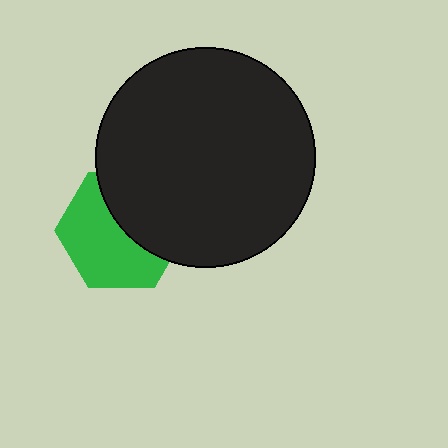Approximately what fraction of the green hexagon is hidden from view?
Roughly 43% of the green hexagon is hidden behind the black circle.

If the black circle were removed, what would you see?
You would see the complete green hexagon.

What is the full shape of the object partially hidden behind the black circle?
The partially hidden object is a green hexagon.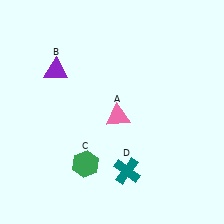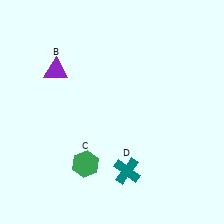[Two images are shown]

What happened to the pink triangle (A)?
The pink triangle (A) was removed in Image 2. It was in the bottom-right area of Image 1.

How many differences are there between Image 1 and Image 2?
There is 1 difference between the two images.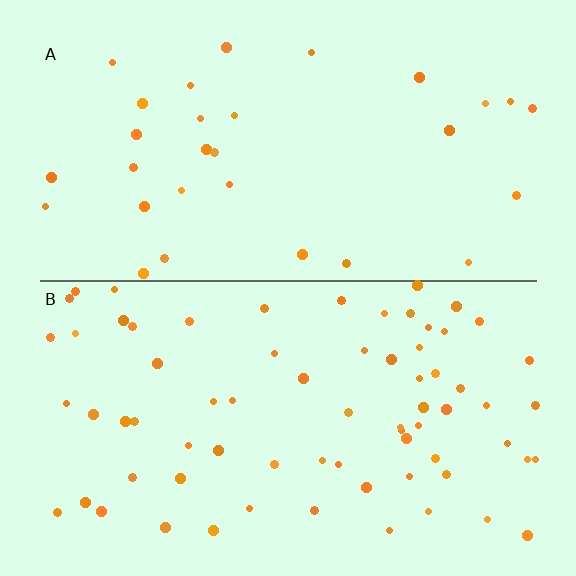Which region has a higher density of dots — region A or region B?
B (the bottom).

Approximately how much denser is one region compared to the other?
Approximately 2.3× — region B over region A.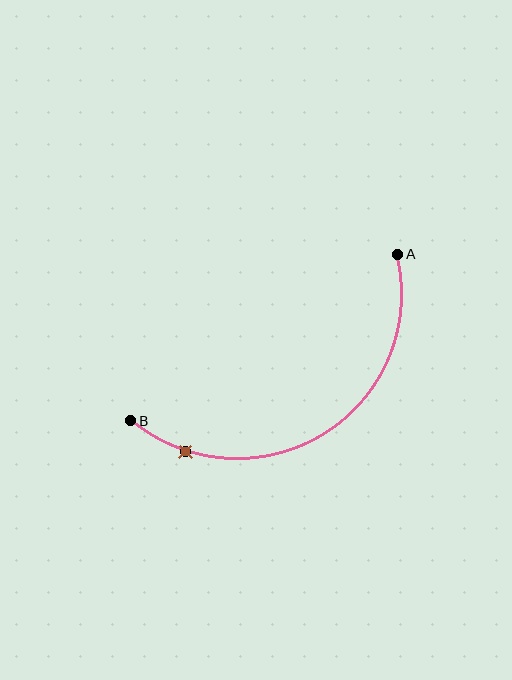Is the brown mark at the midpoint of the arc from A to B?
No. The brown mark lies on the arc but is closer to endpoint B. The arc midpoint would be at the point on the curve equidistant along the arc from both A and B.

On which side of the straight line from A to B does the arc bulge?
The arc bulges below the straight line connecting A and B.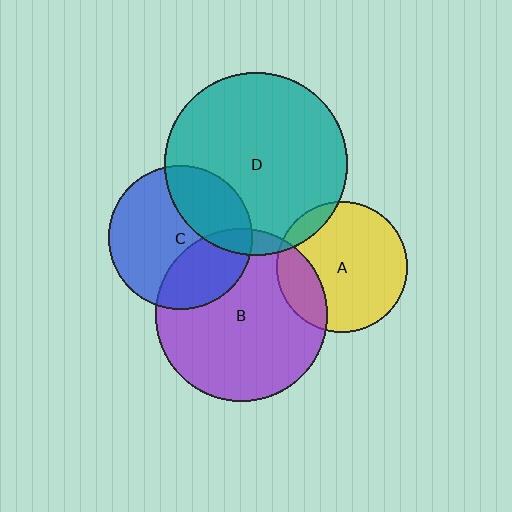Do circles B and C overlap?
Yes.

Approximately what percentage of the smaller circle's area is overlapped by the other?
Approximately 30%.